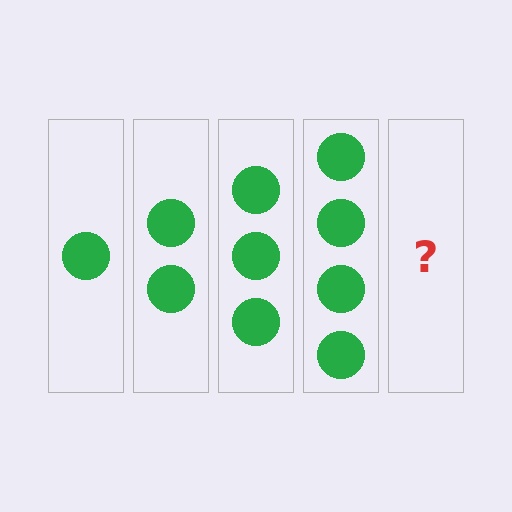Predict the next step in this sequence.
The next step is 5 circles.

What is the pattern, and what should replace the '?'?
The pattern is that each step adds one more circle. The '?' should be 5 circles.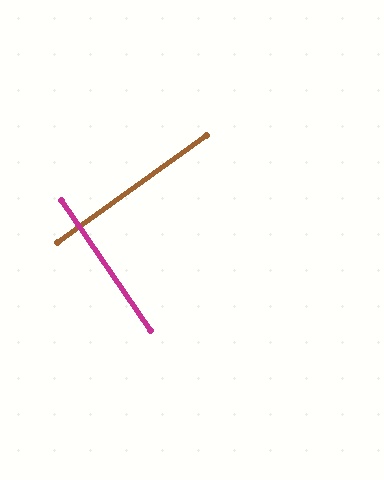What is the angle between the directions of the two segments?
Approximately 89 degrees.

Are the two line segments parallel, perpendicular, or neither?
Perpendicular — they meet at approximately 89°.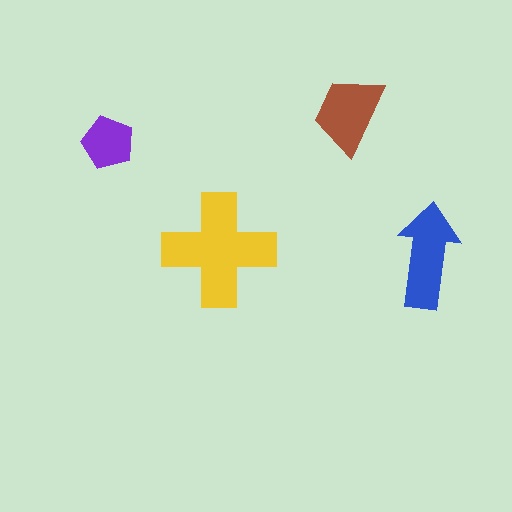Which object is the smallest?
The purple pentagon.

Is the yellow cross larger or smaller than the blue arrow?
Larger.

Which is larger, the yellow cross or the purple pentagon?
The yellow cross.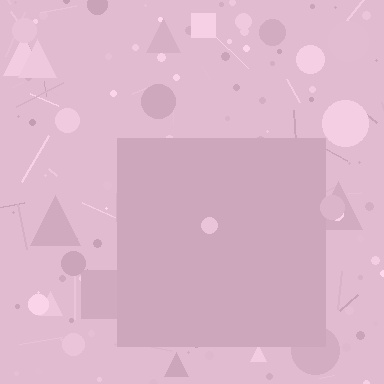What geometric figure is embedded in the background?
A square is embedded in the background.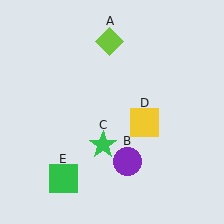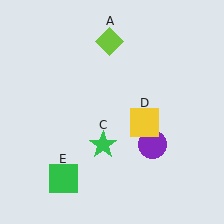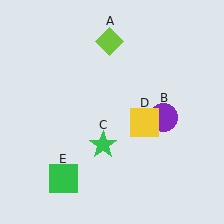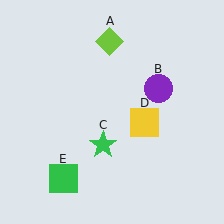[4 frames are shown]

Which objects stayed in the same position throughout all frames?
Lime diamond (object A) and green star (object C) and yellow square (object D) and green square (object E) remained stationary.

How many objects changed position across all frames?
1 object changed position: purple circle (object B).